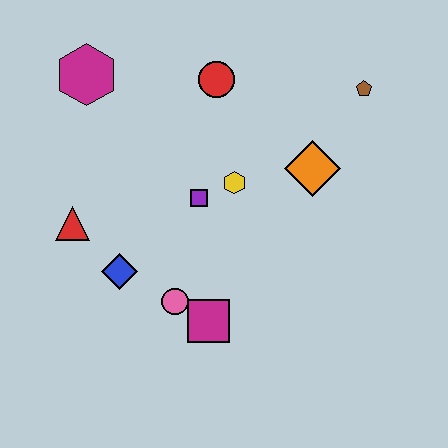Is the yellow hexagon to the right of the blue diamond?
Yes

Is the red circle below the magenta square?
No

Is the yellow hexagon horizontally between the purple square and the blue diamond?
No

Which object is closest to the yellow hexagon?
The purple square is closest to the yellow hexagon.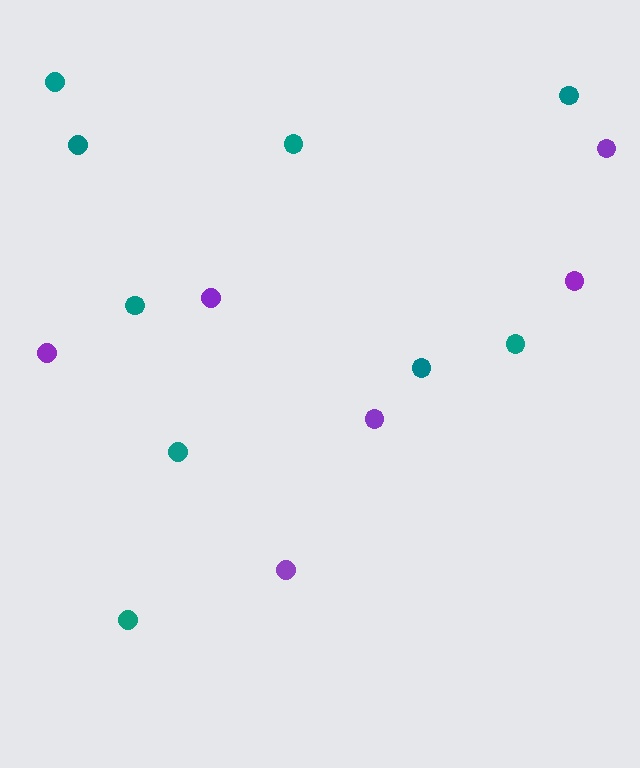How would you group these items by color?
There are 2 groups: one group of purple circles (6) and one group of teal circles (9).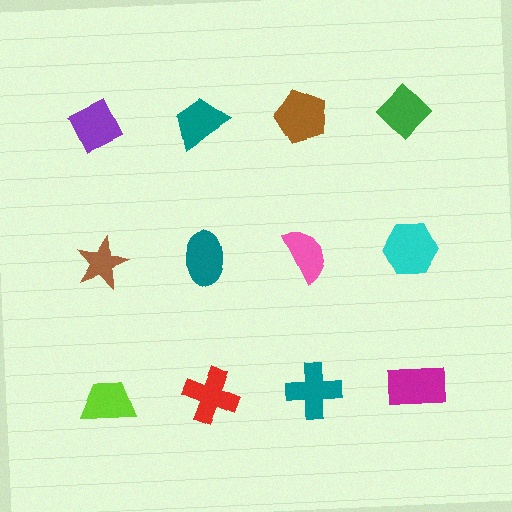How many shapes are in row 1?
4 shapes.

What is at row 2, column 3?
A pink semicircle.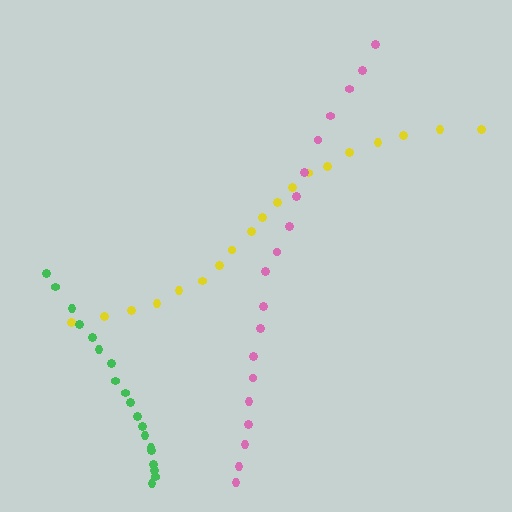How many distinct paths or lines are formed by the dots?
There are 3 distinct paths.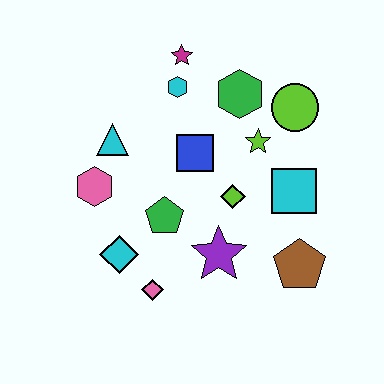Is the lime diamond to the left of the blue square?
No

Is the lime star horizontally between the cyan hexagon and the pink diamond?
No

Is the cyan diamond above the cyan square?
No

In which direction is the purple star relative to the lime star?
The purple star is below the lime star.